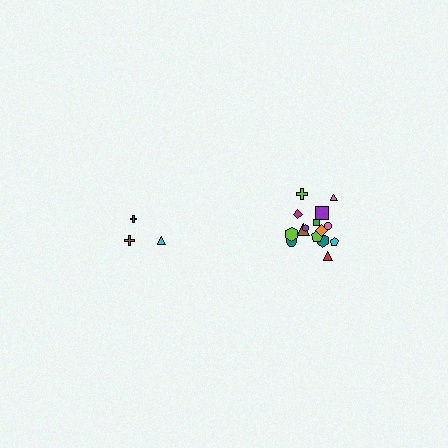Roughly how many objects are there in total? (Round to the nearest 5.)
Roughly 20 objects in total.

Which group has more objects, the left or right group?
The right group.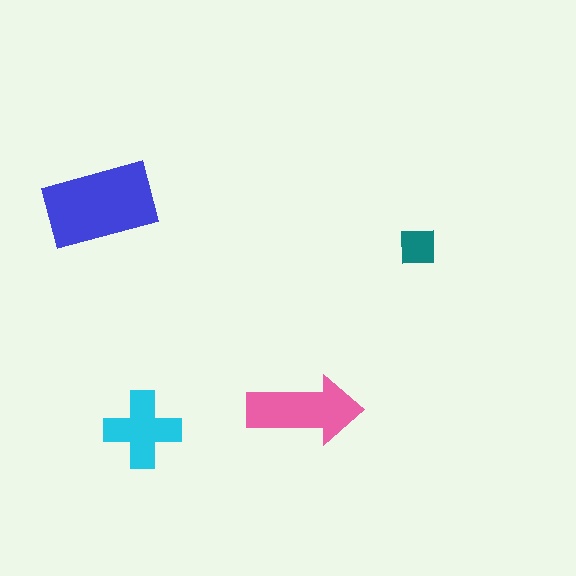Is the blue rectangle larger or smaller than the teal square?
Larger.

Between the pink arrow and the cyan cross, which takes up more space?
The pink arrow.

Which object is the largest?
The blue rectangle.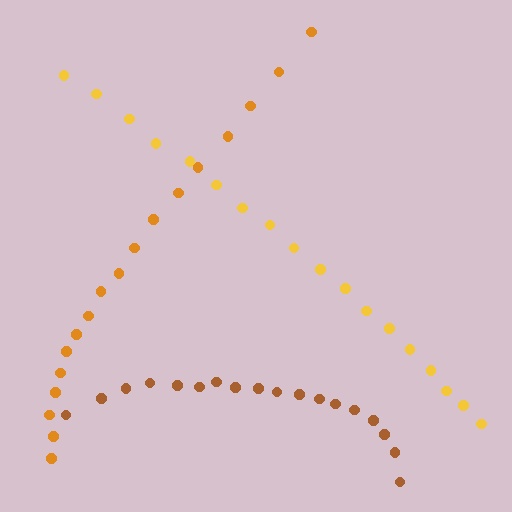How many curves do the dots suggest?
There are 3 distinct paths.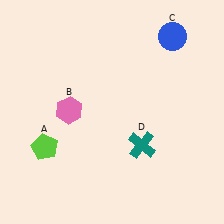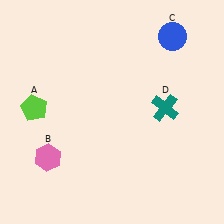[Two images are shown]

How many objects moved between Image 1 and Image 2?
3 objects moved between the two images.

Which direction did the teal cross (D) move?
The teal cross (D) moved up.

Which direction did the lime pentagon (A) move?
The lime pentagon (A) moved up.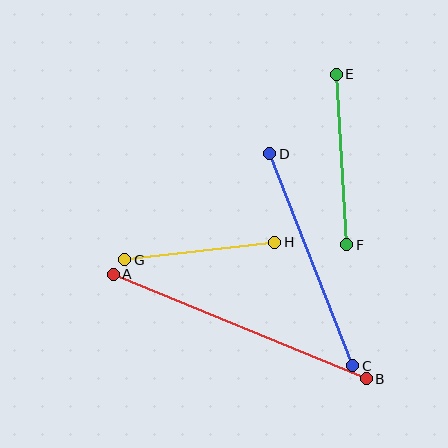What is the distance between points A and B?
The distance is approximately 274 pixels.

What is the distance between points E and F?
The distance is approximately 171 pixels.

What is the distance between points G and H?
The distance is approximately 151 pixels.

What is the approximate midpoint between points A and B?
The midpoint is at approximately (240, 326) pixels.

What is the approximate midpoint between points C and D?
The midpoint is at approximately (311, 260) pixels.